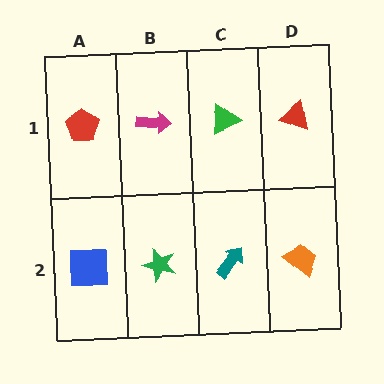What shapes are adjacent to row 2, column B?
A magenta arrow (row 1, column B), a blue square (row 2, column A), a teal arrow (row 2, column C).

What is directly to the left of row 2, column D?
A teal arrow.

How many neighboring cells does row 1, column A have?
2.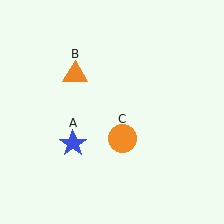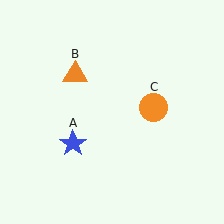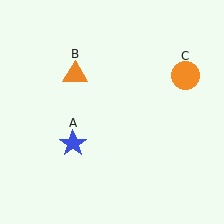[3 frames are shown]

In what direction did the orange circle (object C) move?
The orange circle (object C) moved up and to the right.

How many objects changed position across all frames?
1 object changed position: orange circle (object C).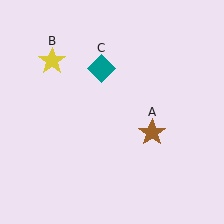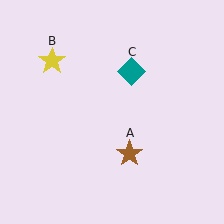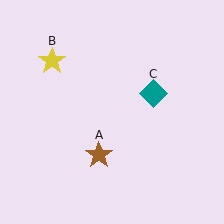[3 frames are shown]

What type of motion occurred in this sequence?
The brown star (object A), teal diamond (object C) rotated clockwise around the center of the scene.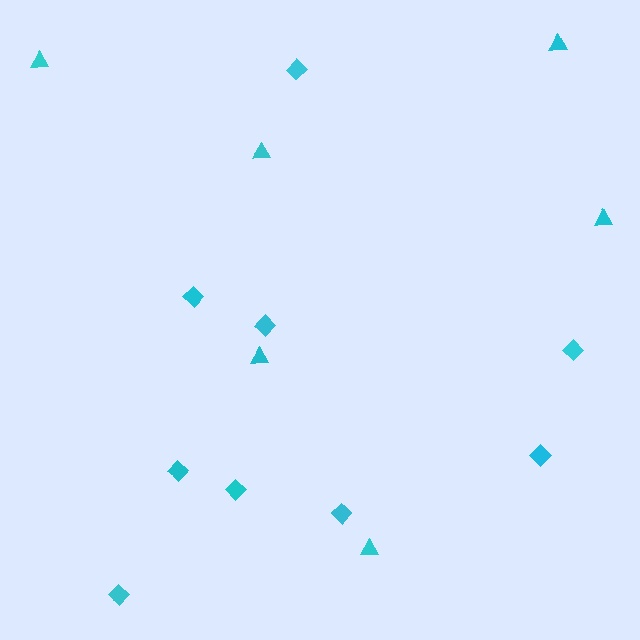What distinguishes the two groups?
There are 2 groups: one group of triangles (6) and one group of diamonds (9).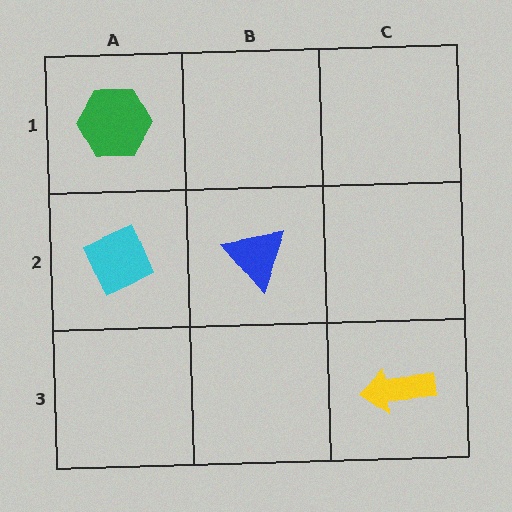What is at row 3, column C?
A yellow arrow.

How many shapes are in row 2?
2 shapes.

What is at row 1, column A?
A green hexagon.